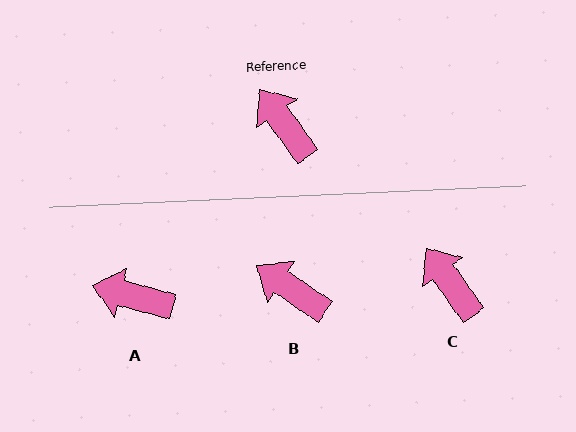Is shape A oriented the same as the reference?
No, it is off by about 40 degrees.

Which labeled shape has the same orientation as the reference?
C.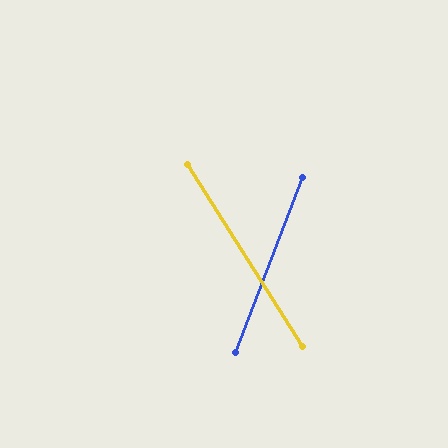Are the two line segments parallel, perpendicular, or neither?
Neither parallel nor perpendicular — they differ by about 53°.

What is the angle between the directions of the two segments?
Approximately 53 degrees.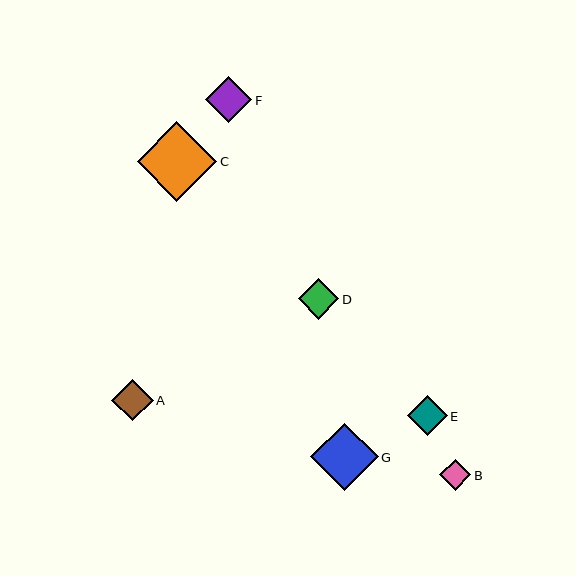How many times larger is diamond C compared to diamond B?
Diamond C is approximately 2.6 times the size of diamond B.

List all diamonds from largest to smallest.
From largest to smallest: C, G, F, A, D, E, B.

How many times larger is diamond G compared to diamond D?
Diamond G is approximately 1.7 times the size of diamond D.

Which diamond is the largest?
Diamond C is the largest with a size of approximately 80 pixels.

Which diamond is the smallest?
Diamond B is the smallest with a size of approximately 31 pixels.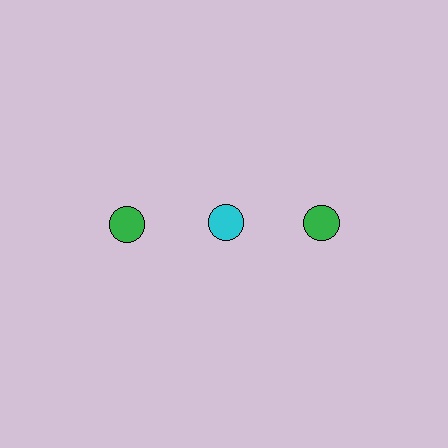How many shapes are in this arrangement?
There are 3 shapes arranged in a grid pattern.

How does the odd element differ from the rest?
It has a different color: cyan instead of green.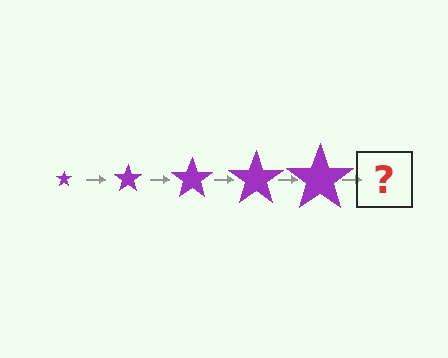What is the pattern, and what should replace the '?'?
The pattern is that the star gets progressively larger each step. The '?' should be a purple star, larger than the previous one.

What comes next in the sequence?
The next element should be a purple star, larger than the previous one.